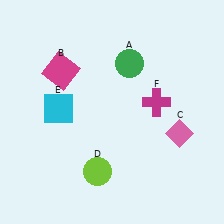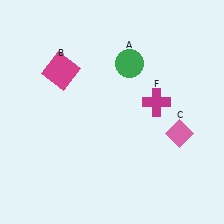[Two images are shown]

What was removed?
The lime circle (D), the cyan square (E) were removed in Image 2.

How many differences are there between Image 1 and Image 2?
There are 2 differences between the two images.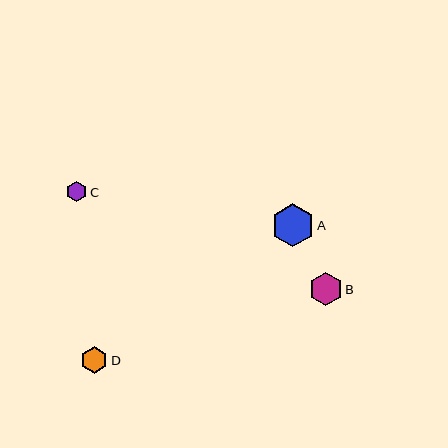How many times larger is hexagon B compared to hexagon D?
Hexagon B is approximately 1.2 times the size of hexagon D.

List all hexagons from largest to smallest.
From largest to smallest: A, B, D, C.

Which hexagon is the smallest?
Hexagon C is the smallest with a size of approximately 21 pixels.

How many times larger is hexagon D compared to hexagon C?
Hexagon D is approximately 1.3 times the size of hexagon C.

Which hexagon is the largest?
Hexagon A is the largest with a size of approximately 43 pixels.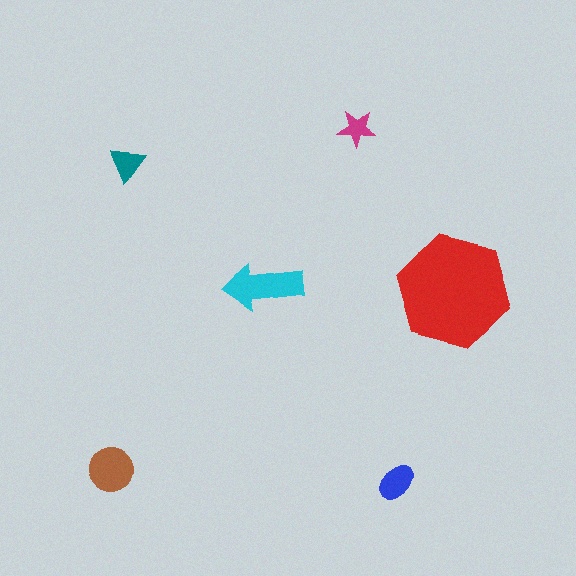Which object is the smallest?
The magenta star.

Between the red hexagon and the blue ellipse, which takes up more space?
The red hexagon.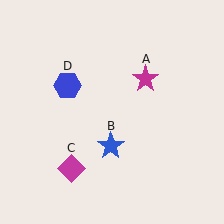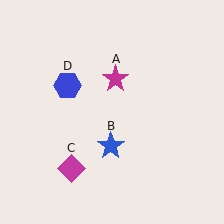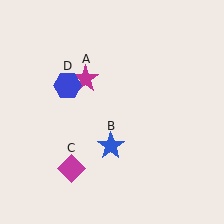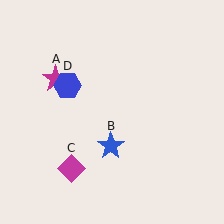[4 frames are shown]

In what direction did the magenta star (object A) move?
The magenta star (object A) moved left.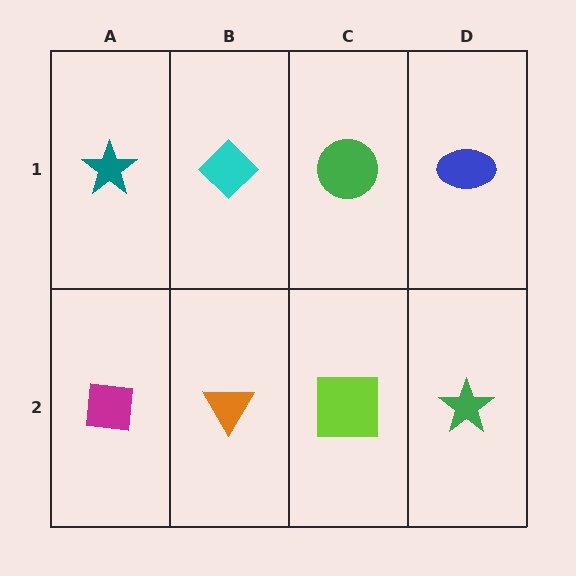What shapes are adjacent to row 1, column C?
A lime square (row 2, column C), a cyan diamond (row 1, column B), a blue ellipse (row 1, column D).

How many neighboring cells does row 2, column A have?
2.